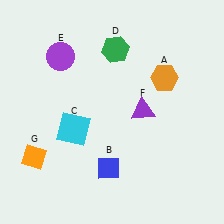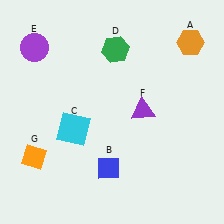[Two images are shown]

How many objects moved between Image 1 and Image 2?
2 objects moved between the two images.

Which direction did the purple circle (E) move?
The purple circle (E) moved left.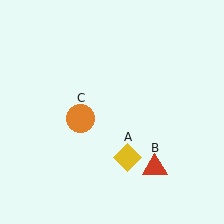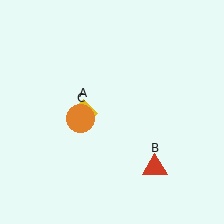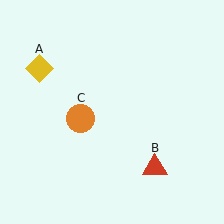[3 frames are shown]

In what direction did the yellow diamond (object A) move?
The yellow diamond (object A) moved up and to the left.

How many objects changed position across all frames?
1 object changed position: yellow diamond (object A).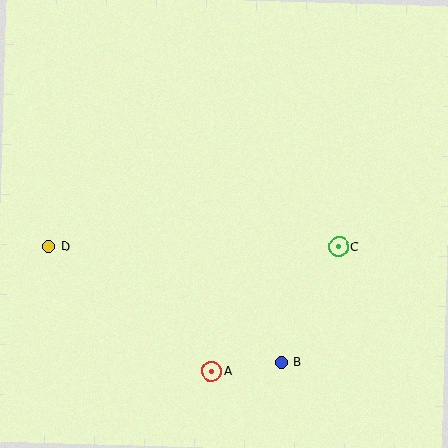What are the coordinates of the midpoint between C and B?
The midpoint between C and B is at (310, 304).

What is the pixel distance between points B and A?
The distance between B and A is 70 pixels.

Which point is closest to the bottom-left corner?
Point D is closest to the bottom-left corner.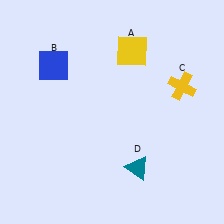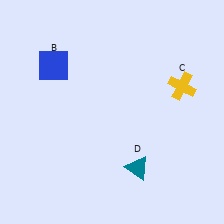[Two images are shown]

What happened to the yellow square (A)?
The yellow square (A) was removed in Image 2. It was in the top-right area of Image 1.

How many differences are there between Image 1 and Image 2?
There is 1 difference between the two images.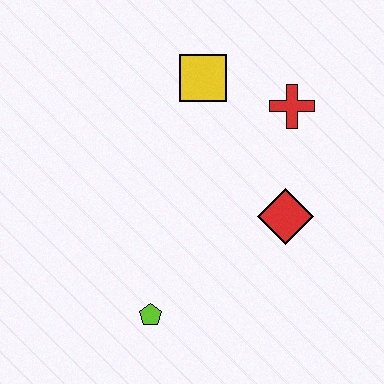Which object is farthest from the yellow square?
The lime pentagon is farthest from the yellow square.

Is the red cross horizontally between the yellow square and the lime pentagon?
No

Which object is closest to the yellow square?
The red cross is closest to the yellow square.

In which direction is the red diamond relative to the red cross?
The red diamond is below the red cross.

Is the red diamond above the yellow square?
No